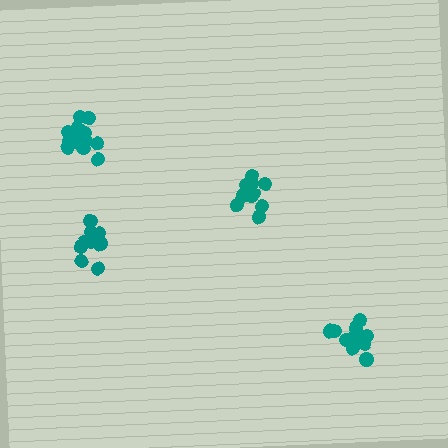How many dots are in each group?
Group 1: 12 dots, Group 2: 15 dots, Group 3: 11 dots, Group 4: 11 dots (49 total).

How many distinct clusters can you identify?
There are 4 distinct clusters.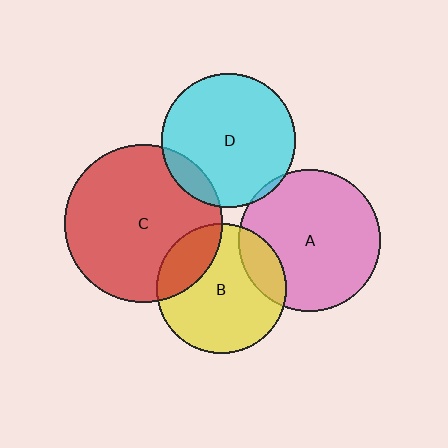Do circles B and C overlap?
Yes.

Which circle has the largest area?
Circle C (red).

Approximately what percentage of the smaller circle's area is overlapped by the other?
Approximately 20%.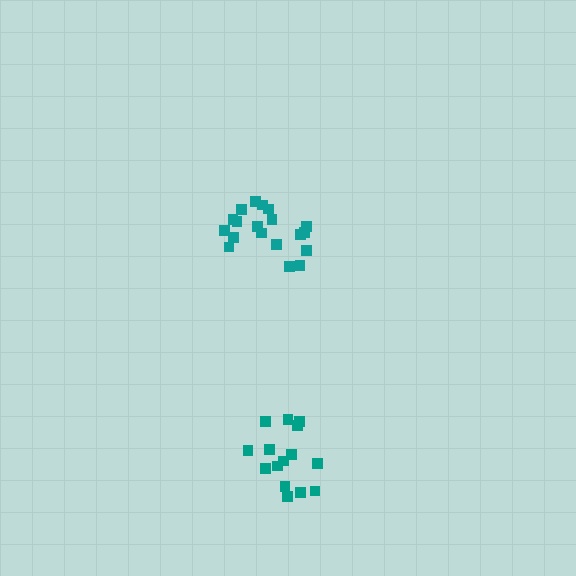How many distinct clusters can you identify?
There are 2 distinct clusters.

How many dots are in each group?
Group 1: 19 dots, Group 2: 15 dots (34 total).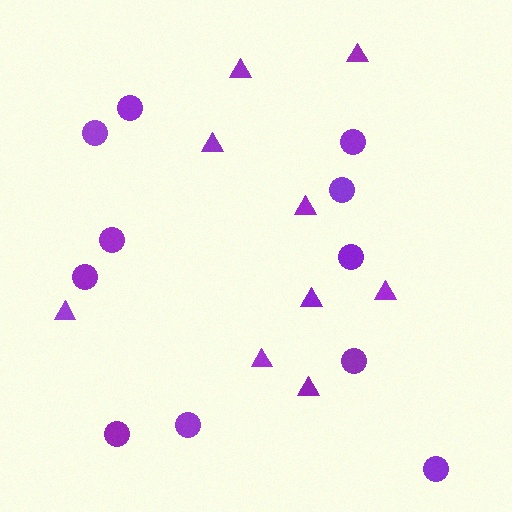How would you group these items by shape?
There are 2 groups: one group of circles (11) and one group of triangles (9).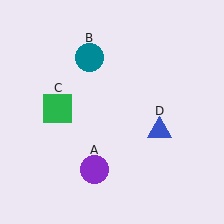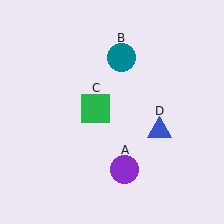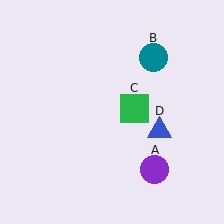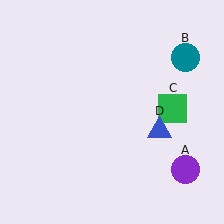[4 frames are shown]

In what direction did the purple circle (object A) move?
The purple circle (object A) moved right.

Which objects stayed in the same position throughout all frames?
Blue triangle (object D) remained stationary.